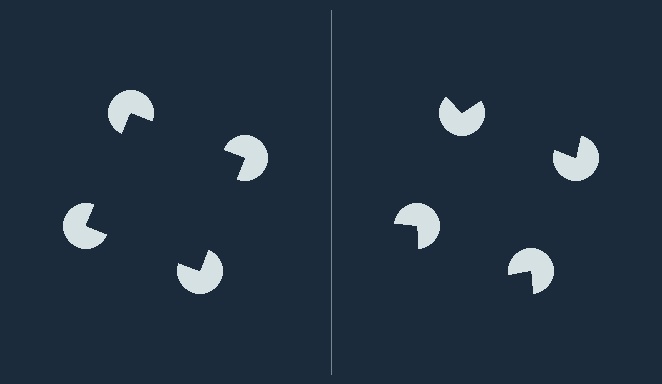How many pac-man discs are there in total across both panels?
8 — 4 on each side.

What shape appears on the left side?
An illusory square.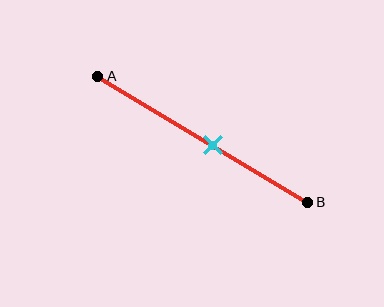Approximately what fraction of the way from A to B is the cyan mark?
The cyan mark is approximately 55% of the way from A to B.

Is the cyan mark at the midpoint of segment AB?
No, the mark is at about 55% from A, not at the 50% midpoint.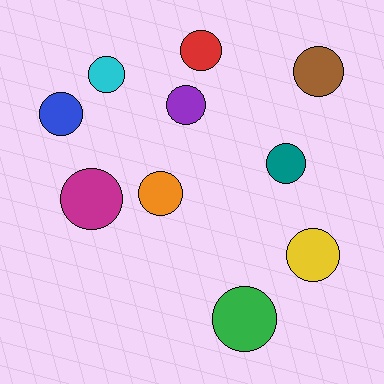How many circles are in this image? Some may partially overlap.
There are 10 circles.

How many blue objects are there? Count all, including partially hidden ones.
There is 1 blue object.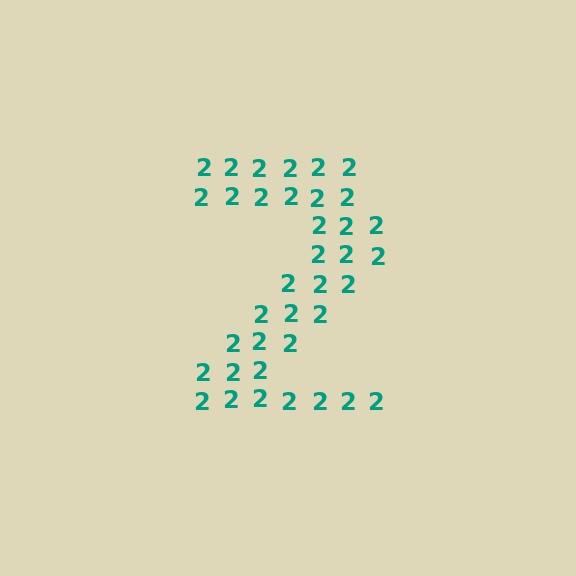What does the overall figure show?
The overall figure shows the digit 2.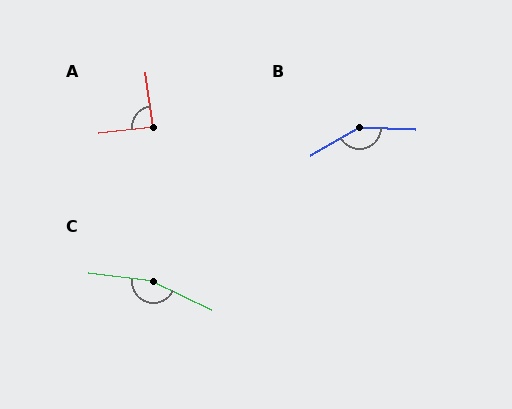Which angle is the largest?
C, at approximately 162 degrees.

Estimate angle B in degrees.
Approximately 148 degrees.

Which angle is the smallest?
A, at approximately 89 degrees.